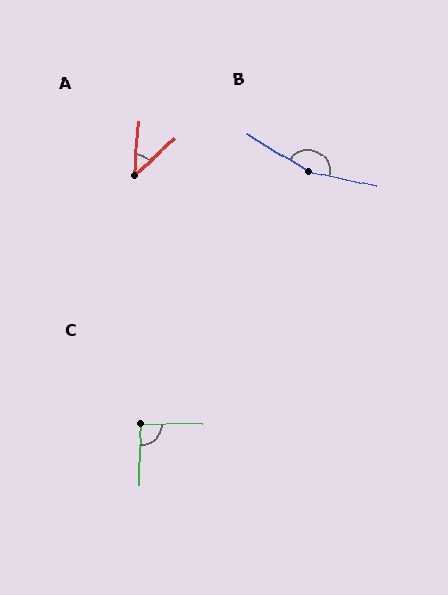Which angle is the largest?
B, at approximately 160 degrees.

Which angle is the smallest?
A, at approximately 44 degrees.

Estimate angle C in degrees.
Approximately 92 degrees.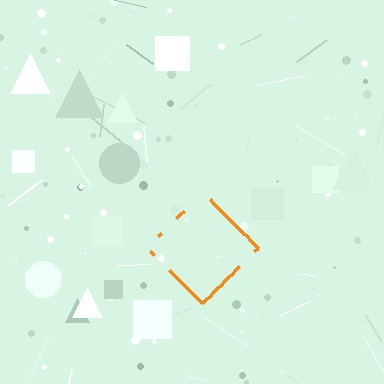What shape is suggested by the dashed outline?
The dashed outline suggests a diamond.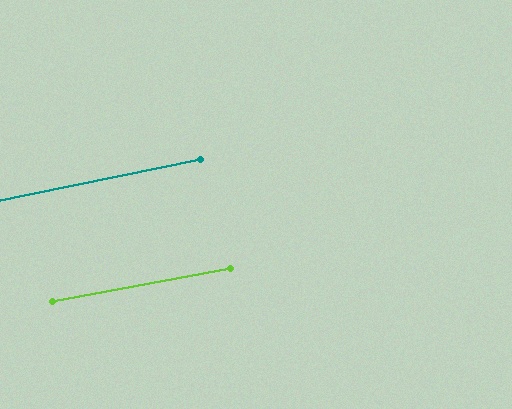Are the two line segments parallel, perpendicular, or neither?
Parallel — their directions differ by only 1.4°.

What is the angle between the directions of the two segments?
Approximately 1 degree.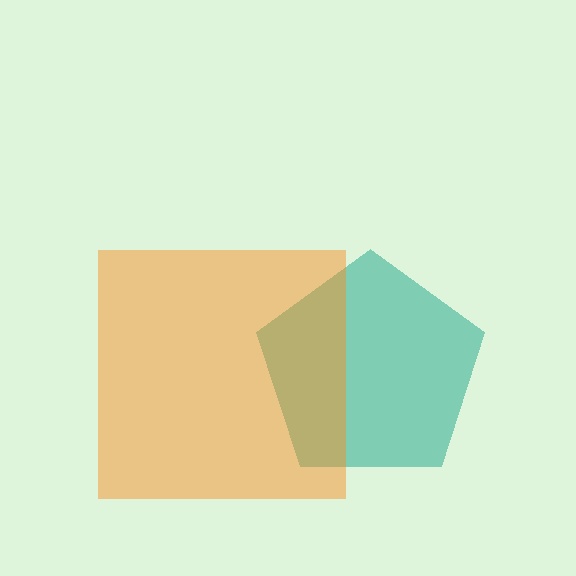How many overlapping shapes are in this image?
There are 2 overlapping shapes in the image.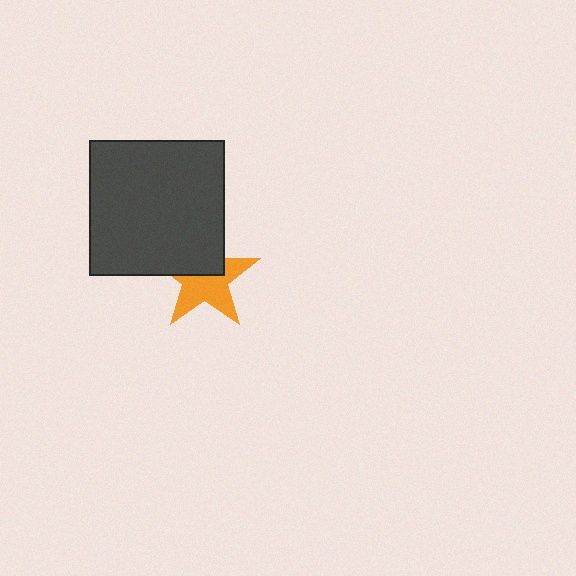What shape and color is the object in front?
The object in front is a dark gray square.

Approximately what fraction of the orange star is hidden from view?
Roughly 42% of the orange star is hidden behind the dark gray square.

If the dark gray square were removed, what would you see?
You would see the complete orange star.